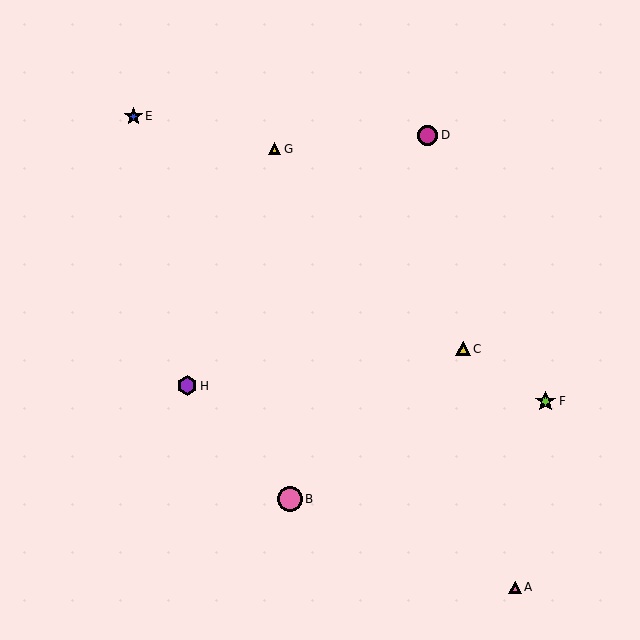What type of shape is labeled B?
Shape B is a pink circle.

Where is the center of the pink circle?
The center of the pink circle is at (290, 499).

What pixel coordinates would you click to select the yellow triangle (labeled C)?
Click at (463, 349) to select the yellow triangle C.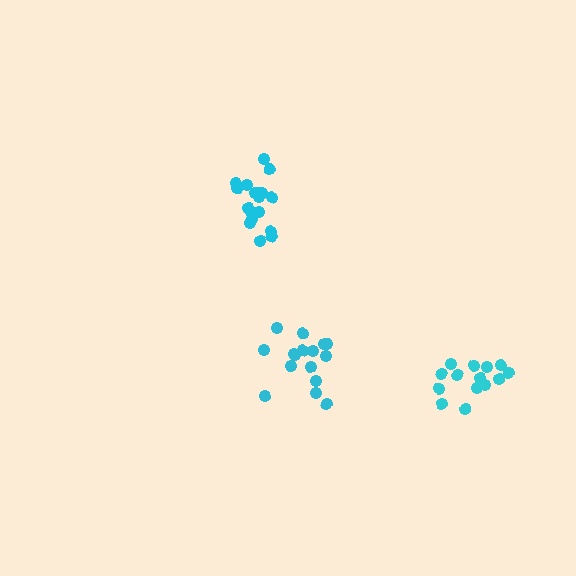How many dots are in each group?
Group 1: 16 dots, Group 2: 19 dots, Group 3: 14 dots (49 total).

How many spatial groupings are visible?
There are 3 spatial groupings.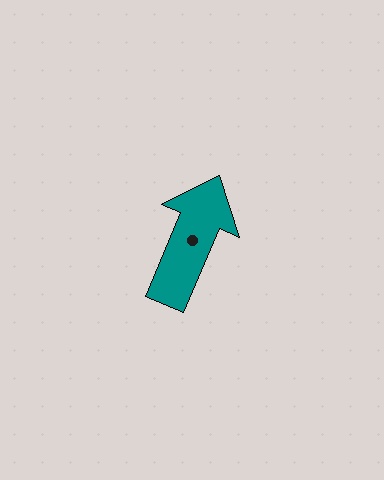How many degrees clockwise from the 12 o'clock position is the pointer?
Approximately 23 degrees.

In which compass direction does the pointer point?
Northeast.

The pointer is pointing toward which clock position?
Roughly 1 o'clock.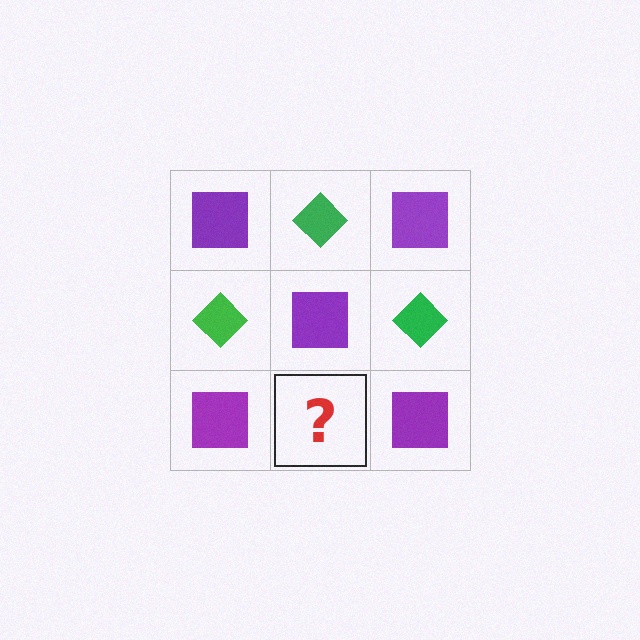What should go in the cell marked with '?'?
The missing cell should contain a green diamond.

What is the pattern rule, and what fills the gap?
The rule is that it alternates purple square and green diamond in a checkerboard pattern. The gap should be filled with a green diamond.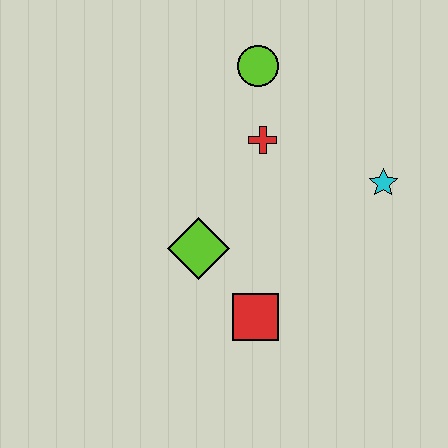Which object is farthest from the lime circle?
The red square is farthest from the lime circle.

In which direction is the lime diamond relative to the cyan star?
The lime diamond is to the left of the cyan star.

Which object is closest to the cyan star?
The red cross is closest to the cyan star.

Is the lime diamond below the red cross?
Yes